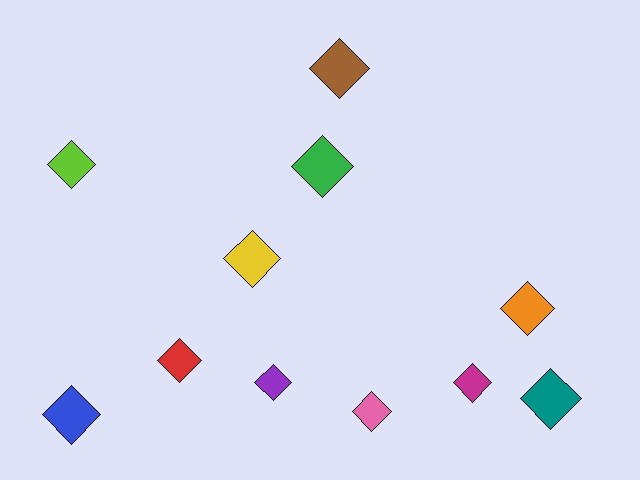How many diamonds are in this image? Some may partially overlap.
There are 11 diamonds.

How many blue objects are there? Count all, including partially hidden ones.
There is 1 blue object.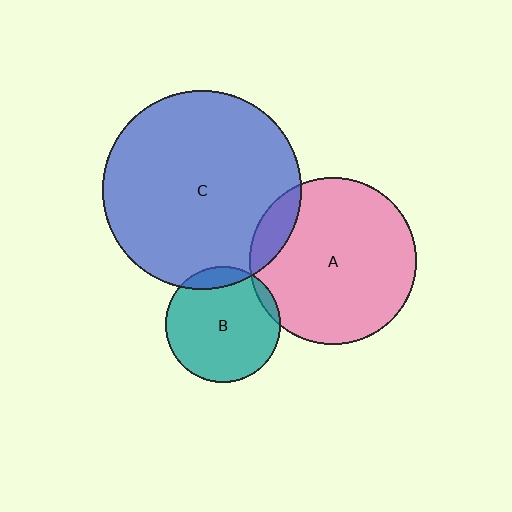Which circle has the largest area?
Circle C (blue).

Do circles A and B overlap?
Yes.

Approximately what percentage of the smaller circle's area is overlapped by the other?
Approximately 5%.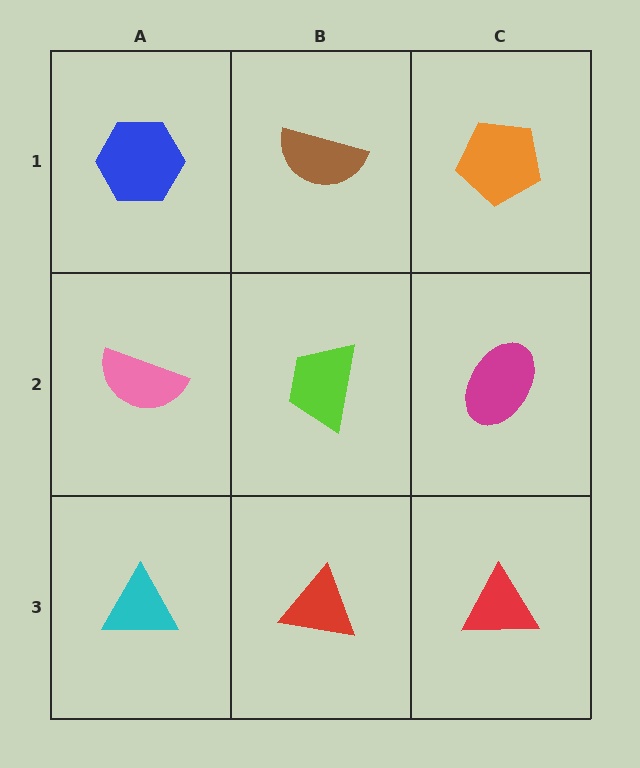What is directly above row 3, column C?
A magenta ellipse.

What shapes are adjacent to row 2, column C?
An orange pentagon (row 1, column C), a red triangle (row 3, column C), a lime trapezoid (row 2, column B).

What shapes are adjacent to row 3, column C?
A magenta ellipse (row 2, column C), a red triangle (row 3, column B).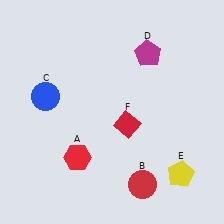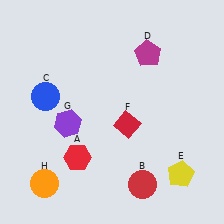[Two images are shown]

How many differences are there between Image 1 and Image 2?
There are 2 differences between the two images.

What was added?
A purple hexagon (G), an orange circle (H) were added in Image 2.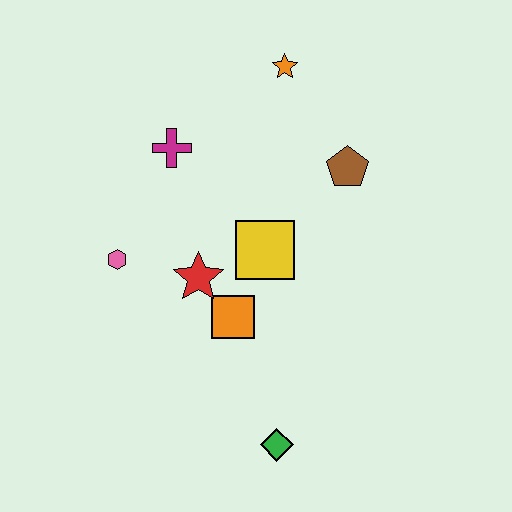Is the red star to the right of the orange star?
No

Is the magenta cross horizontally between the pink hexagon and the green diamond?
Yes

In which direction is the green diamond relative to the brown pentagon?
The green diamond is below the brown pentagon.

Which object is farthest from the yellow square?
The green diamond is farthest from the yellow square.